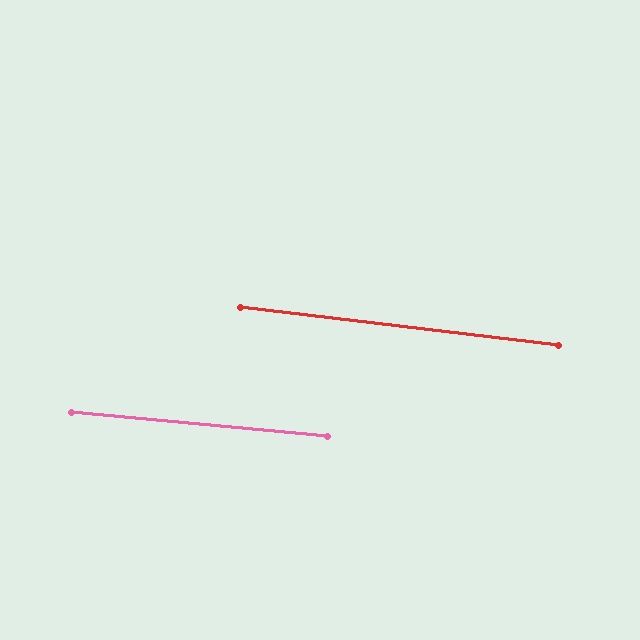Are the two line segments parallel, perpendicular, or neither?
Parallel — their directions differ by only 1.4°.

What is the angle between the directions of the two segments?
Approximately 1 degree.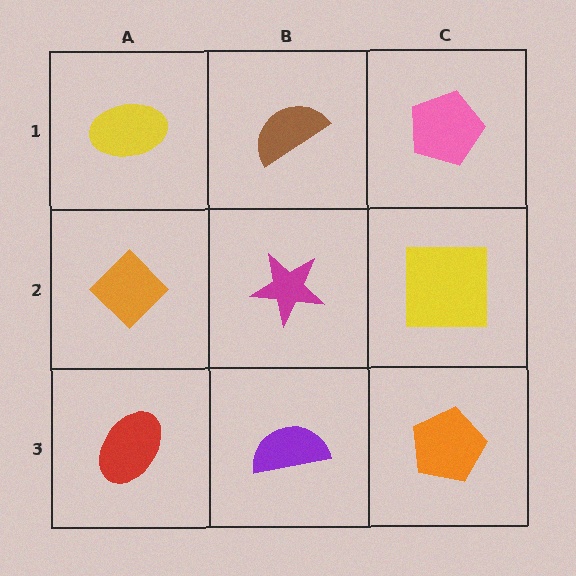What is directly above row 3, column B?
A magenta star.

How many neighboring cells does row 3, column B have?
3.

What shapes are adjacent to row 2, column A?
A yellow ellipse (row 1, column A), a red ellipse (row 3, column A), a magenta star (row 2, column B).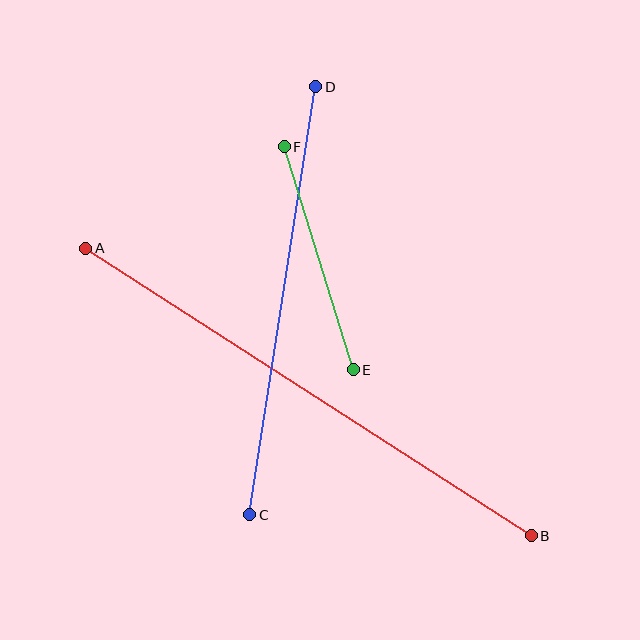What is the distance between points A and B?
The distance is approximately 530 pixels.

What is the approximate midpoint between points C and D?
The midpoint is at approximately (283, 301) pixels.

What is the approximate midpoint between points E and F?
The midpoint is at approximately (319, 258) pixels.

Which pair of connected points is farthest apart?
Points A and B are farthest apart.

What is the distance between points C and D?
The distance is approximately 433 pixels.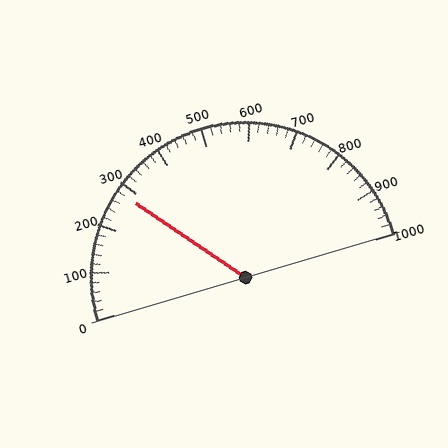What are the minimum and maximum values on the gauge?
The gauge ranges from 0 to 1000.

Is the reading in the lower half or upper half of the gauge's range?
The reading is in the lower half of the range (0 to 1000).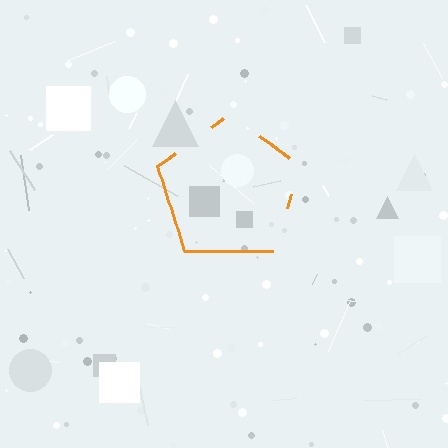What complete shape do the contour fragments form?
The contour fragments form a pentagon.